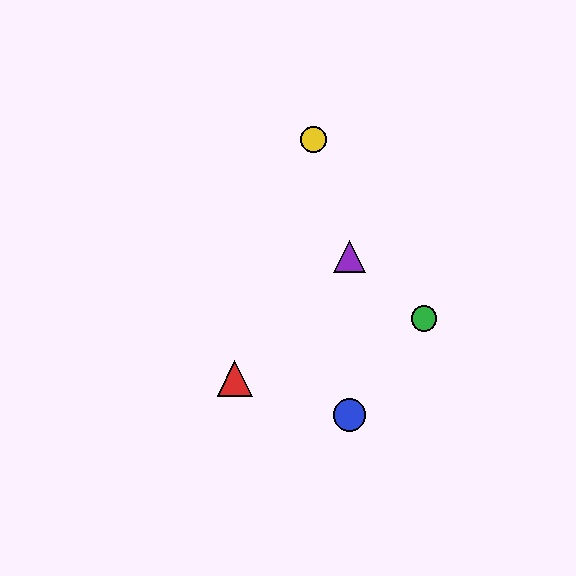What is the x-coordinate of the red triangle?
The red triangle is at x≈235.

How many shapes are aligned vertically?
2 shapes (the blue circle, the purple triangle) are aligned vertically.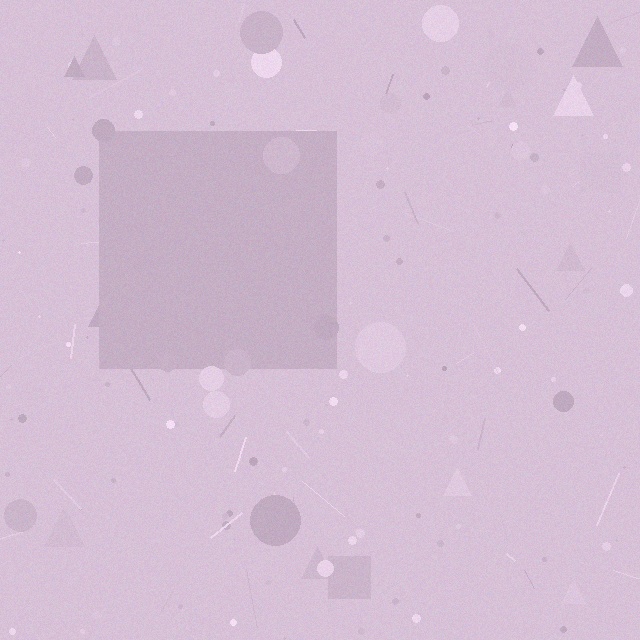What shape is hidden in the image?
A square is hidden in the image.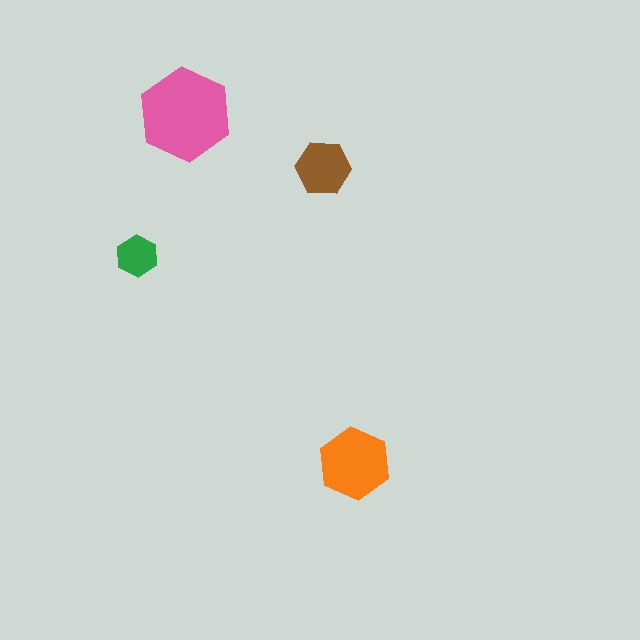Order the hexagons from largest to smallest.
the pink one, the orange one, the brown one, the green one.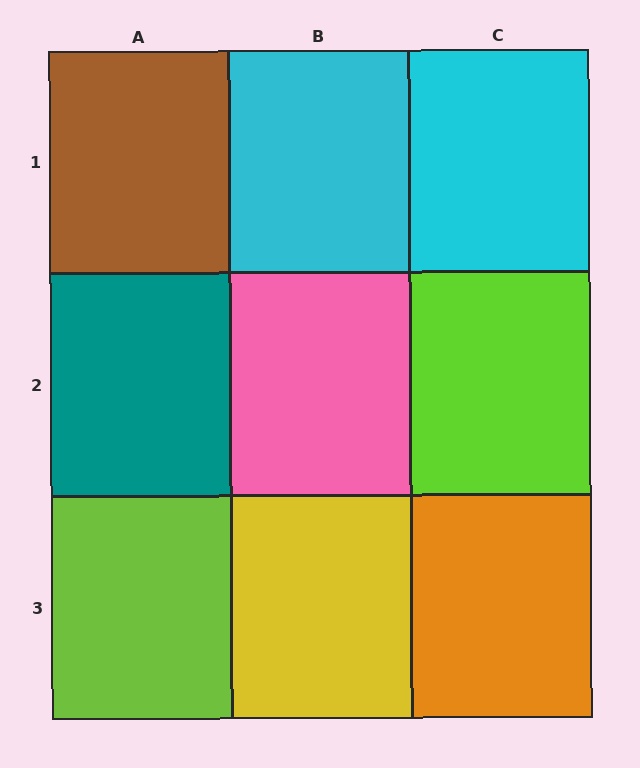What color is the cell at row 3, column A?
Lime.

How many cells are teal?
1 cell is teal.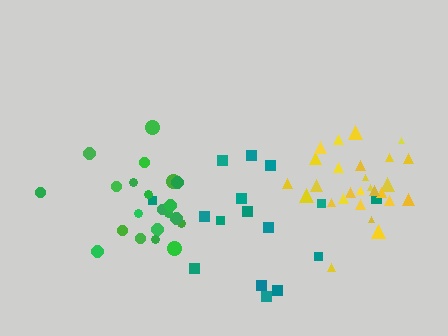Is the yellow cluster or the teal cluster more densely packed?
Yellow.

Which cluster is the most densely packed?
Yellow.